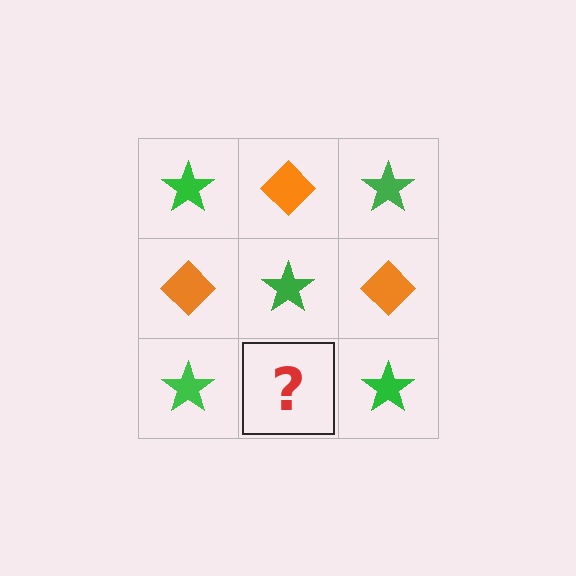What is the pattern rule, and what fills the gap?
The rule is that it alternates green star and orange diamond in a checkerboard pattern. The gap should be filled with an orange diamond.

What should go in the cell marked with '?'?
The missing cell should contain an orange diamond.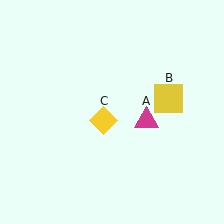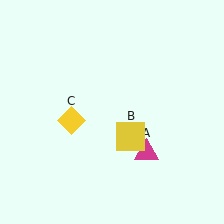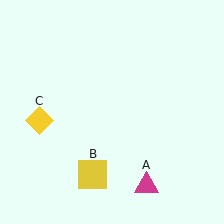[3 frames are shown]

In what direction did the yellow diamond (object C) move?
The yellow diamond (object C) moved left.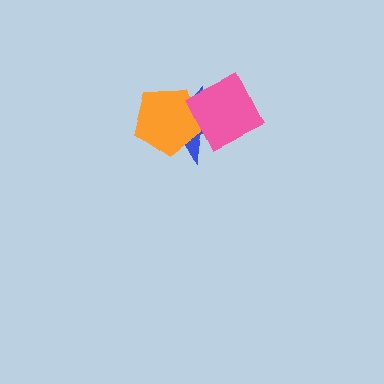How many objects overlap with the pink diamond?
2 objects overlap with the pink diamond.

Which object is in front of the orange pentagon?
The pink diamond is in front of the orange pentagon.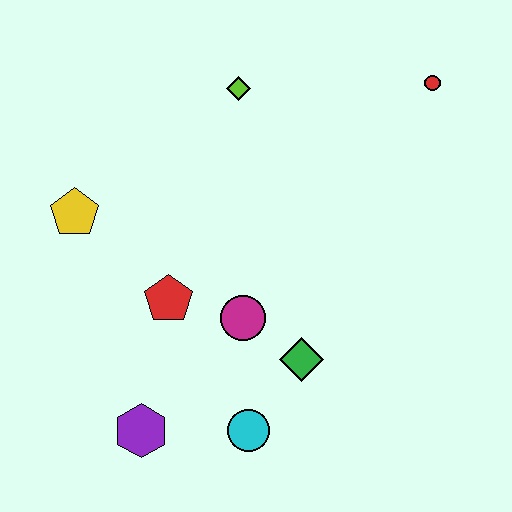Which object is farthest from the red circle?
The purple hexagon is farthest from the red circle.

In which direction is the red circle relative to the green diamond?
The red circle is above the green diamond.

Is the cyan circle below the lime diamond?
Yes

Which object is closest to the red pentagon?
The magenta circle is closest to the red pentagon.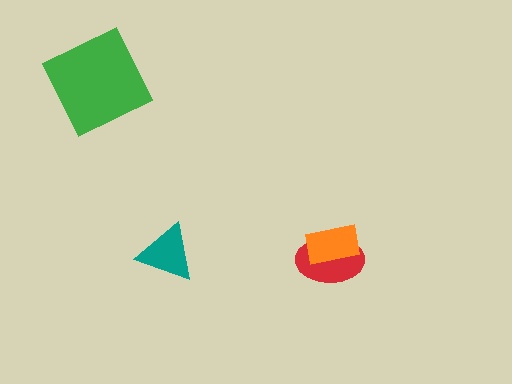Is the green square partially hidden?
No, no other shape covers it.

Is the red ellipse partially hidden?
Yes, it is partially covered by another shape.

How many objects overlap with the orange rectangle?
1 object overlaps with the orange rectangle.